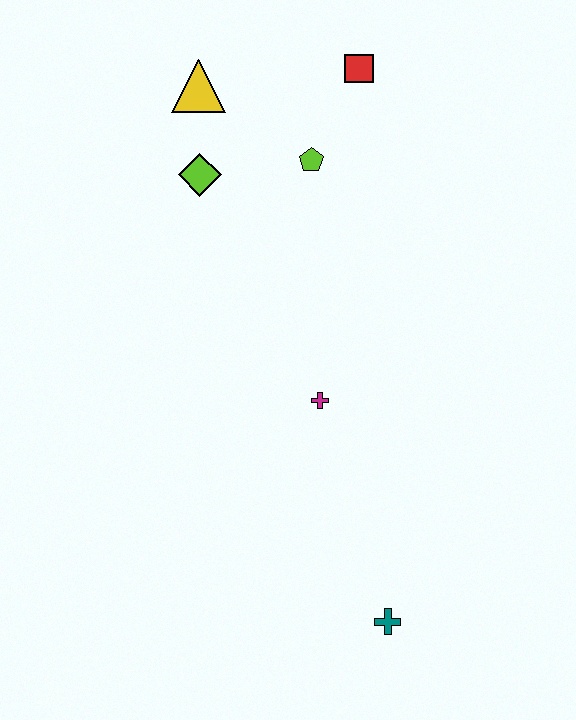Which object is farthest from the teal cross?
The yellow triangle is farthest from the teal cross.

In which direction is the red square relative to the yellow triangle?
The red square is to the right of the yellow triangle.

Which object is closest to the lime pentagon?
The red square is closest to the lime pentagon.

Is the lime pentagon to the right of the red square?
No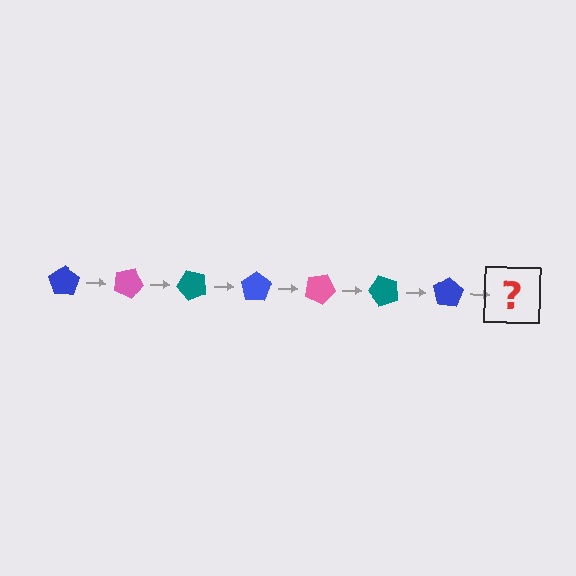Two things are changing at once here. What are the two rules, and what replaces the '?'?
The two rules are that it rotates 25 degrees each step and the color cycles through blue, pink, and teal. The '?' should be a pink pentagon, rotated 175 degrees from the start.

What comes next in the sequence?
The next element should be a pink pentagon, rotated 175 degrees from the start.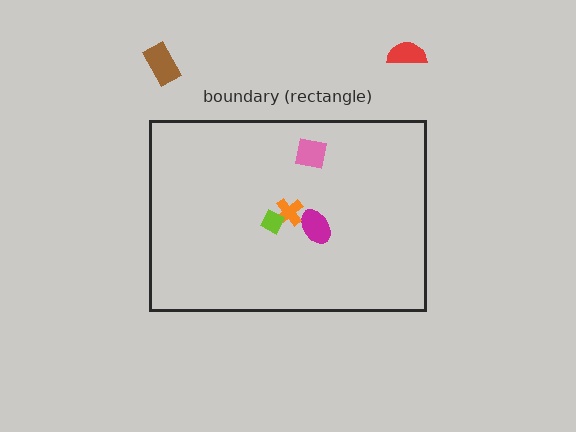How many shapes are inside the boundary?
4 inside, 2 outside.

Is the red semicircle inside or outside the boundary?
Outside.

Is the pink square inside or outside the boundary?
Inside.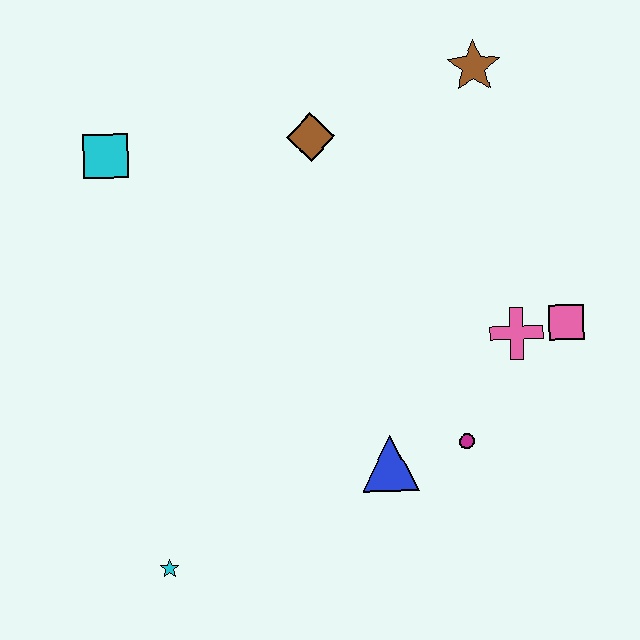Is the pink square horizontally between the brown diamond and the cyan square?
No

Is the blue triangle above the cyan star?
Yes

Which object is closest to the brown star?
The brown diamond is closest to the brown star.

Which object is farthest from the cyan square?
The pink square is farthest from the cyan square.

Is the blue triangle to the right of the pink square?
No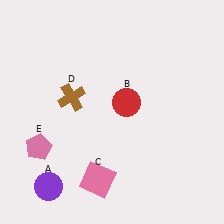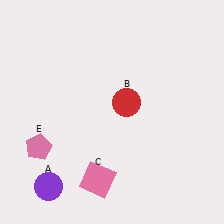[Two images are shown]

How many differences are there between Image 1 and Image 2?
There is 1 difference between the two images.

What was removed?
The brown cross (D) was removed in Image 2.